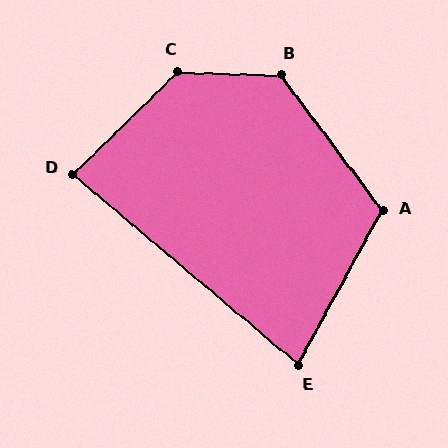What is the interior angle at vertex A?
Approximately 114 degrees (obtuse).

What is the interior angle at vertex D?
Approximately 85 degrees (acute).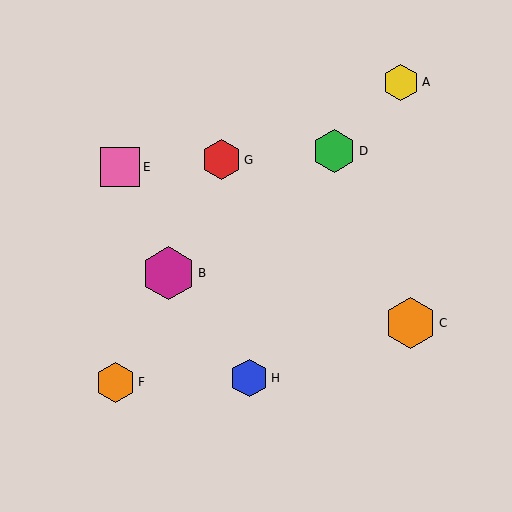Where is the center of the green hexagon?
The center of the green hexagon is at (334, 151).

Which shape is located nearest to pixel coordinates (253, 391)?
The blue hexagon (labeled H) at (249, 378) is nearest to that location.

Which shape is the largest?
The magenta hexagon (labeled B) is the largest.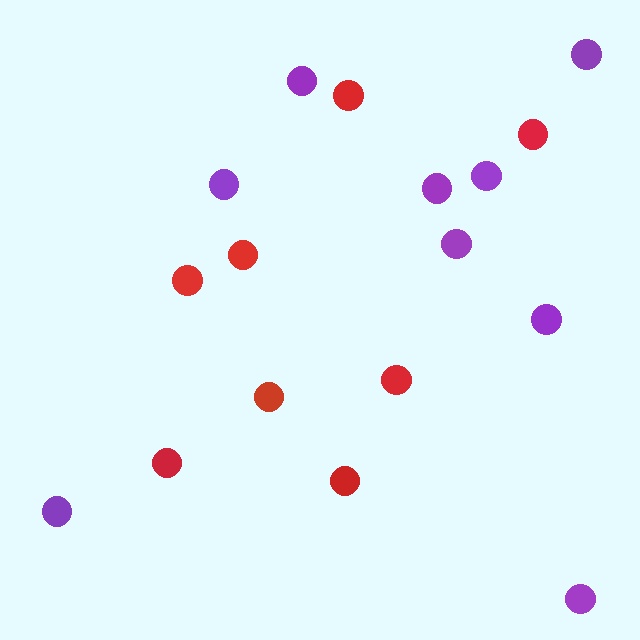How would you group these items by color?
There are 2 groups: one group of red circles (8) and one group of purple circles (9).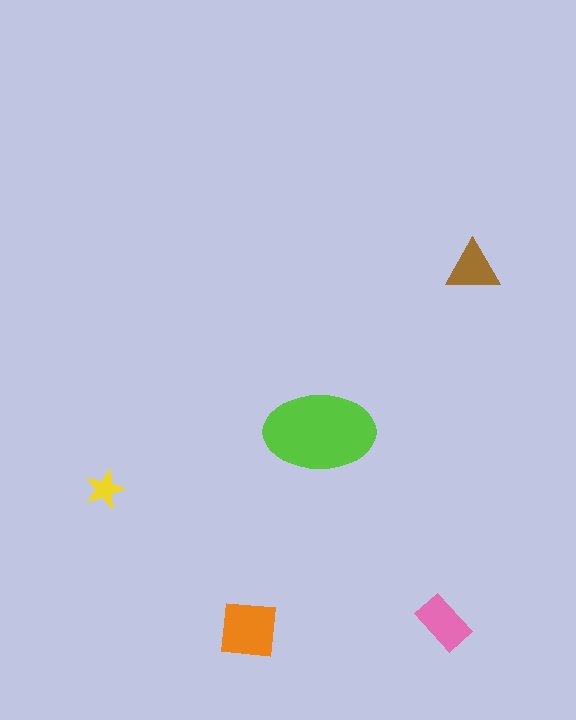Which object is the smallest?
The yellow star.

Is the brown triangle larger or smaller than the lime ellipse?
Smaller.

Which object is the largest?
The lime ellipse.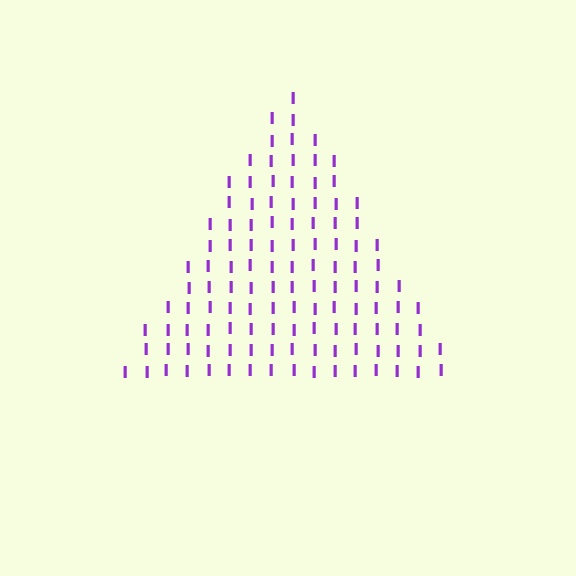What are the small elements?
The small elements are letter I's.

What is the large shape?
The large shape is a triangle.